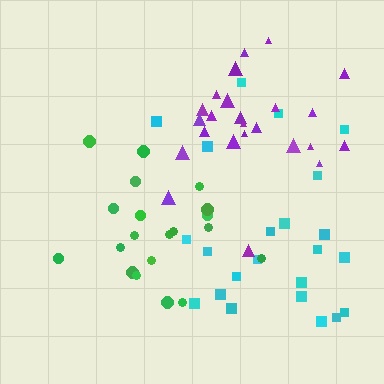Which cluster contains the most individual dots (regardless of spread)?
Purple (24).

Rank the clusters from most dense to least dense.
purple, green, cyan.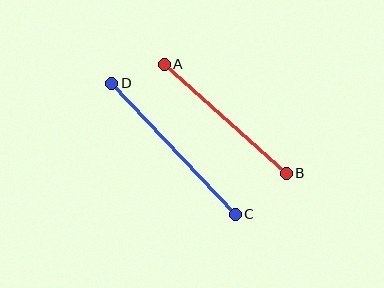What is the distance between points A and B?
The distance is approximately 164 pixels.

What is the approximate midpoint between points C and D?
The midpoint is at approximately (173, 149) pixels.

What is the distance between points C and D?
The distance is approximately 180 pixels.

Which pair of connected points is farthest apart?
Points C and D are farthest apart.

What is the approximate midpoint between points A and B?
The midpoint is at approximately (225, 119) pixels.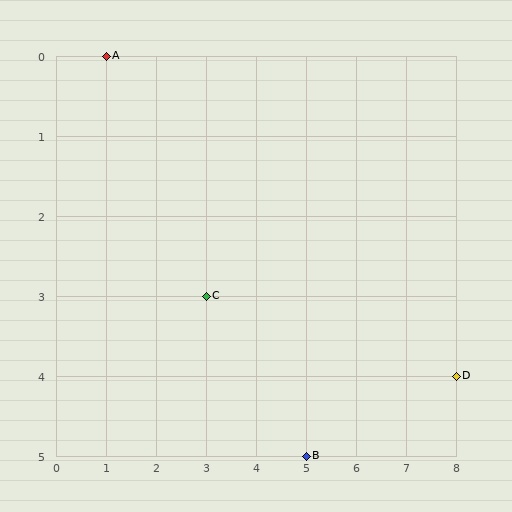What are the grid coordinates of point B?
Point B is at grid coordinates (5, 5).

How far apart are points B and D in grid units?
Points B and D are 3 columns and 1 row apart (about 3.2 grid units diagonally).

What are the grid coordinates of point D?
Point D is at grid coordinates (8, 4).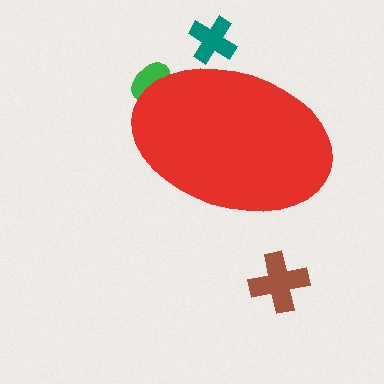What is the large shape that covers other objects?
A red ellipse.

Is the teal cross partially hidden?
Yes, the teal cross is partially hidden behind the red ellipse.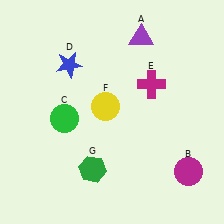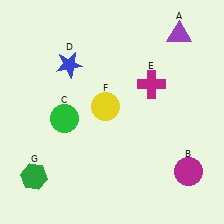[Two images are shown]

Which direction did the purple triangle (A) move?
The purple triangle (A) moved right.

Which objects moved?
The objects that moved are: the purple triangle (A), the green hexagon (G).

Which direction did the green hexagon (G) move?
The green hexagon (G) moved left.